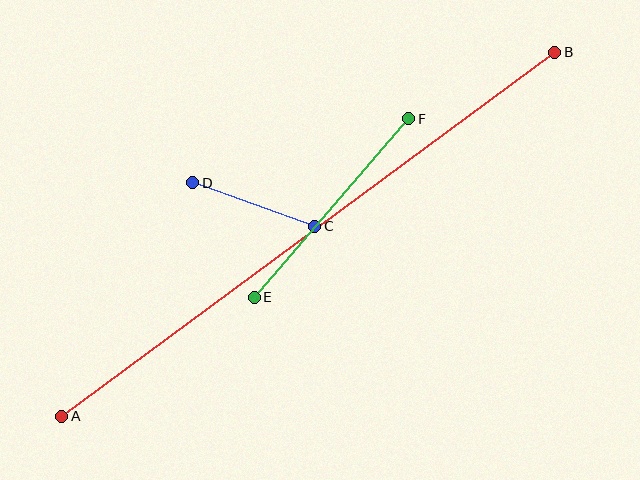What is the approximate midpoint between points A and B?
The midpoint is at approximately (308, 234) pixels.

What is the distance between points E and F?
The distance is approximately 236 pixels.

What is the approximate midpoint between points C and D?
The midpoint is at approximately (254, 204) pixels.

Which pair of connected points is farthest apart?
Points A and B are farthest apart.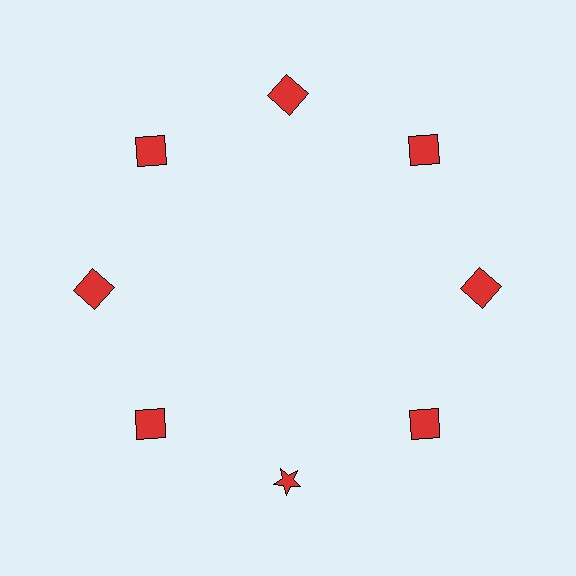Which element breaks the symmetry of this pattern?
The red star at roughly the 6 o'clock position breaks the symmetry. All other shapes are red squares.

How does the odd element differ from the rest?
It has a different shape: star instead of square.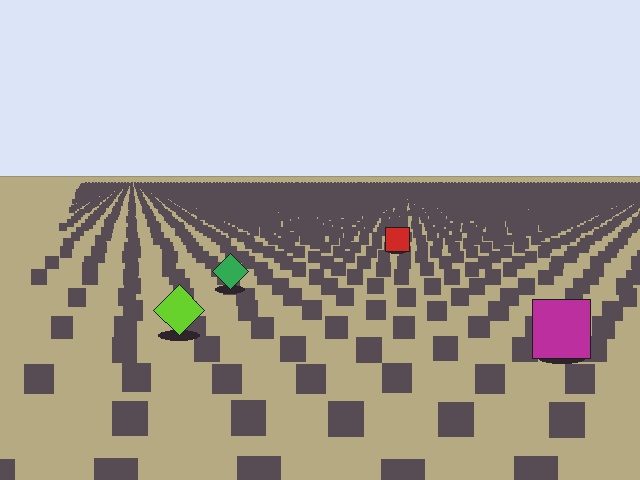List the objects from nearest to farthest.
From nearest to farthest: the magenta square, the lime diamond, the green diamond, the red square.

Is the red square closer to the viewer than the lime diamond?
No. The lime diamond is closer — you can tell from the texture gradient: the ground texture is coarser near it.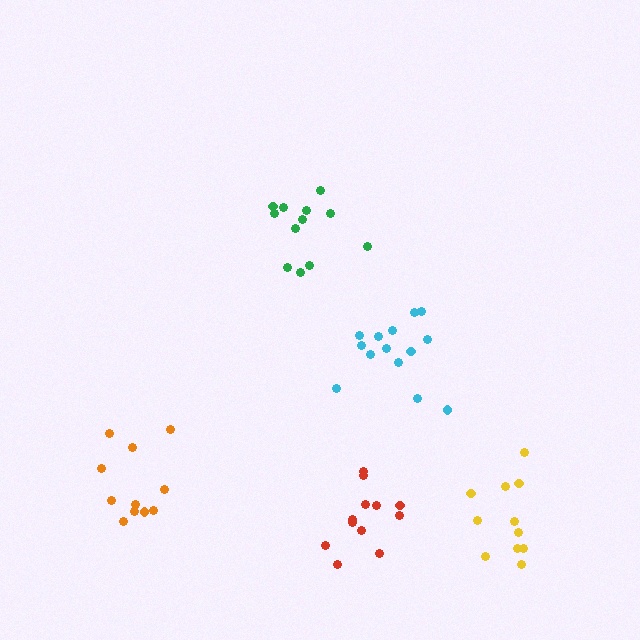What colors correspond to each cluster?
The clusters are colored: red, green, yellow, cyan, orange.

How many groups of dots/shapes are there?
There are 5 groups.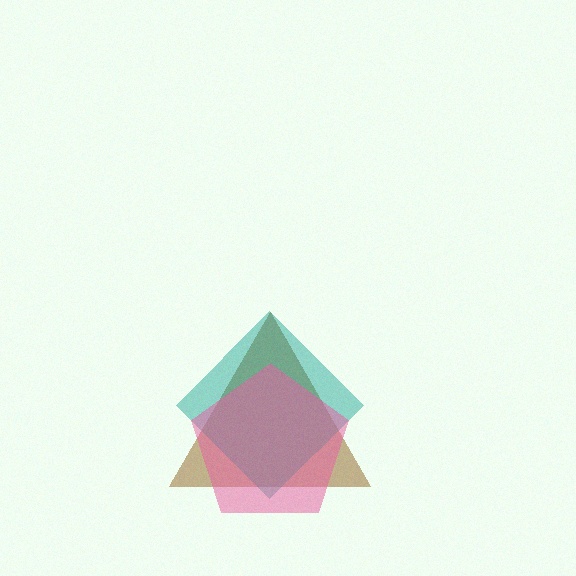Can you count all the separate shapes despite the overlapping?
Yes, there are 3 separate shapes.